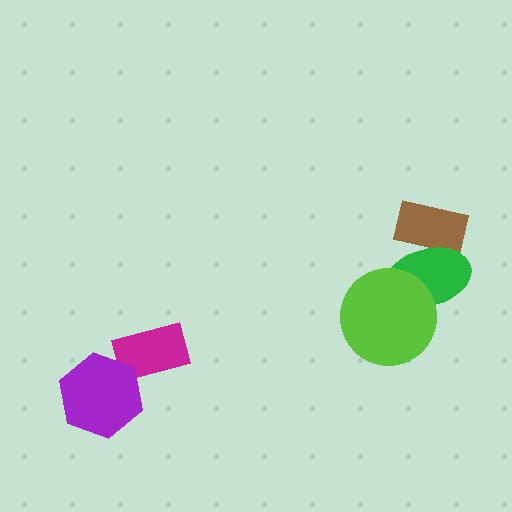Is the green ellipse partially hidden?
Yes, it is partially covered by another shape.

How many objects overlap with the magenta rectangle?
1 object overlaps with the magenta rectangle.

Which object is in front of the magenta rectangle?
The purple hexagon is in front of the magenta rectangle.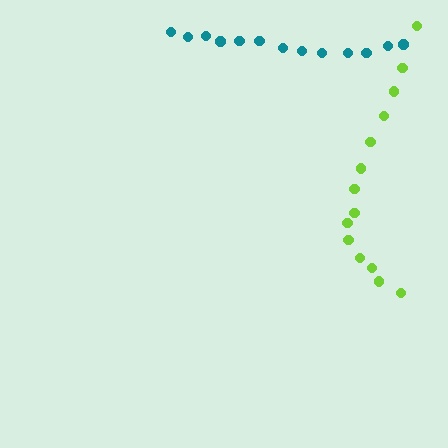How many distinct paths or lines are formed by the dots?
There are 2 distinct paths.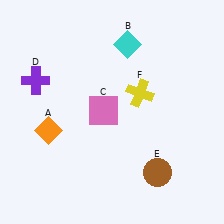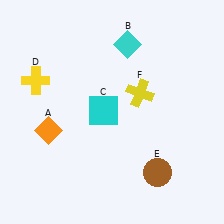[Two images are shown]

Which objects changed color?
C changed from pink to cyan. D changed from purple to yellow.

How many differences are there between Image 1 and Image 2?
There are 2 differences between the two images.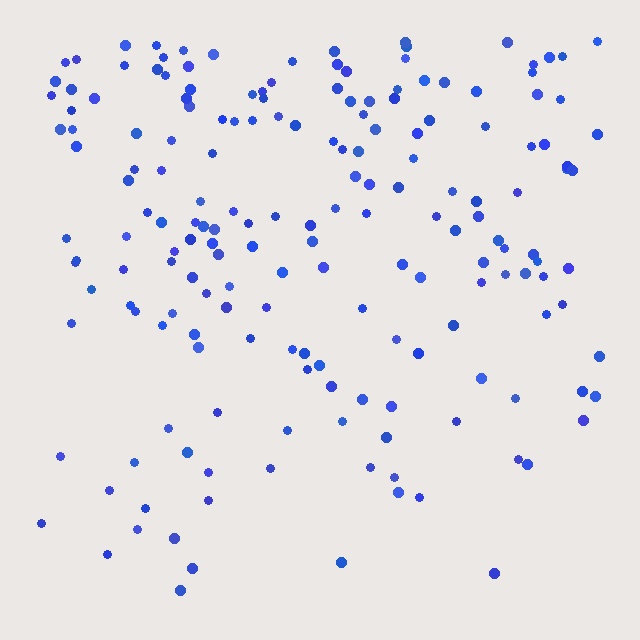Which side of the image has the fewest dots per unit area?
The bottom.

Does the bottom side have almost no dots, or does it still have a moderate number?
Still a moderate number, just noticeably fewer than the top.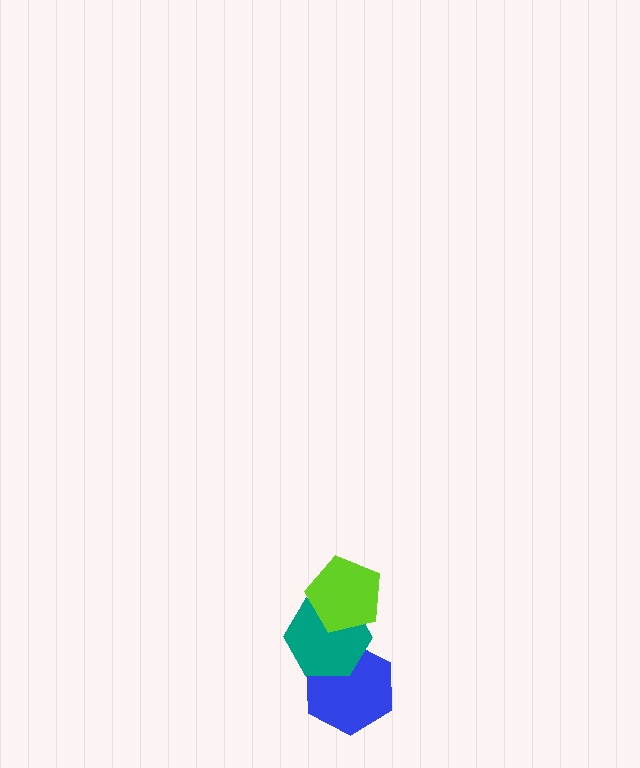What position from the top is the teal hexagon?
The teal hexagon is 2nd from the top.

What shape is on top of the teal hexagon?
The lime pentagon is on top of the teal hexagon.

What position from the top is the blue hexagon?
The blue hexagon is 3rd from the top.